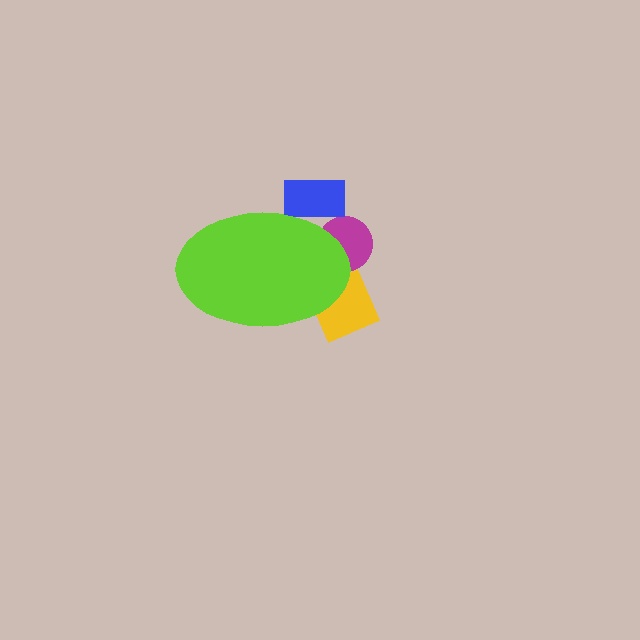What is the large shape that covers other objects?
A lime ellipse.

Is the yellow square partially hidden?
Yes, the yellow square is partially hidden behind the lime ellipse.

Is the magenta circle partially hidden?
Yes, the magenta circle is partially hidden behind the lime ellipse.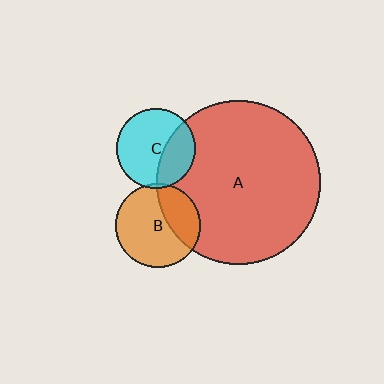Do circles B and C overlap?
Yes.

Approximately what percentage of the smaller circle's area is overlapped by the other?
Approximately 5%.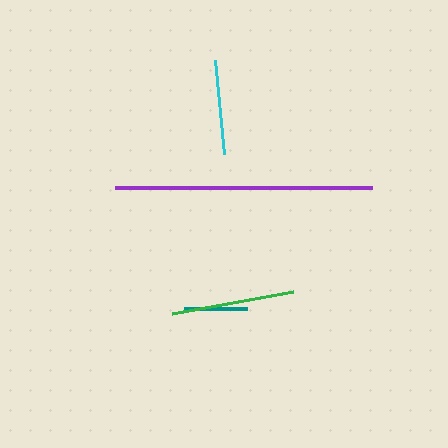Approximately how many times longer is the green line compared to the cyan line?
The green line is approximately 1.3 times the length of the cyan line.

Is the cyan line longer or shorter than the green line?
The green line is longer than the cyan line.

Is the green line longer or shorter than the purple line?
The purple line is longer than the green line.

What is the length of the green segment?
The green segment is approximately 124 pixels long.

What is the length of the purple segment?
The purple segment is approximately 257 pixels long.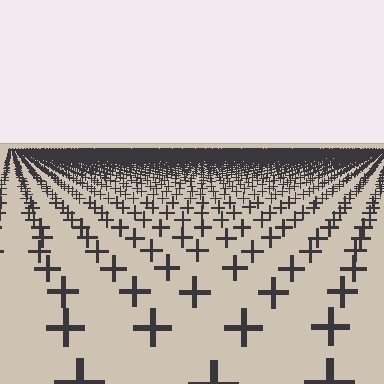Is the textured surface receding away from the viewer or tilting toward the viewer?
The surface is receding away from the viewer. Texture elements get smaller and denser toward the top.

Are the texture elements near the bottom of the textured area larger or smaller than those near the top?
Larger. Near the bottom, elements are closer to the viewer and appear at a bigger on-screen size.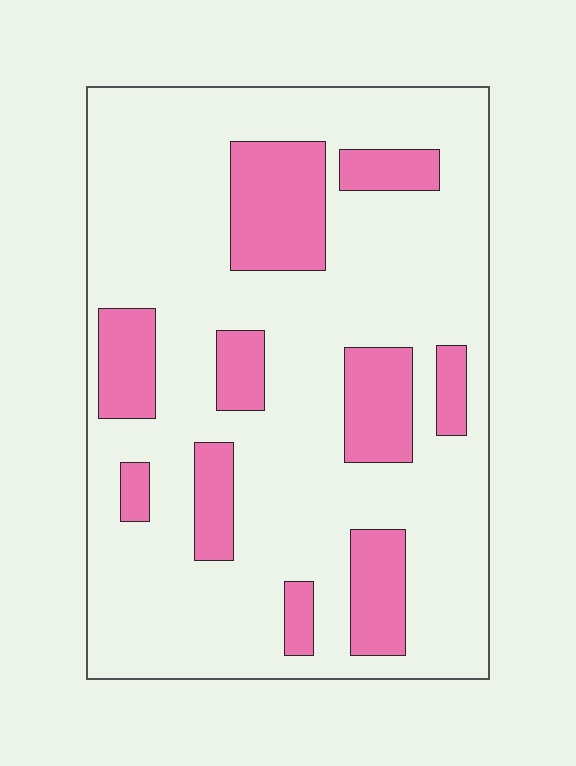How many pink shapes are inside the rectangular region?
10.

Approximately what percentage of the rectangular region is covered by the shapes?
Approximately 20%.